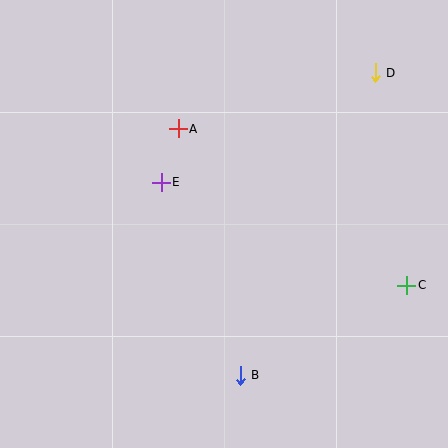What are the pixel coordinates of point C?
Point C is at (407, 285).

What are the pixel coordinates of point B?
Point B is at (240, 375).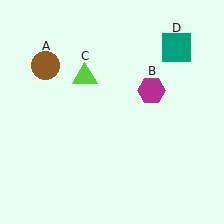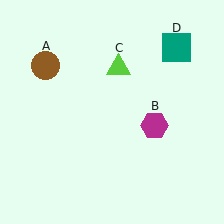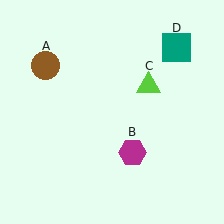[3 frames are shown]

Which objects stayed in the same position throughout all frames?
Brown circle (object A) and teal square (object D) remained stationary.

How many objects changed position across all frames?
2 objects changed position: magenta hexagon (object B), lime triangle (object C).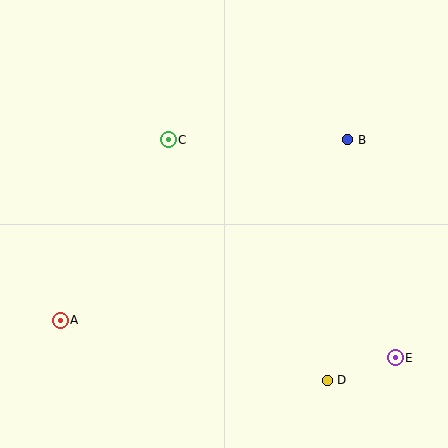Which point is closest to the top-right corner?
Point B is closest to the top-right corner.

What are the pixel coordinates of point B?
Point B is at (348, 140).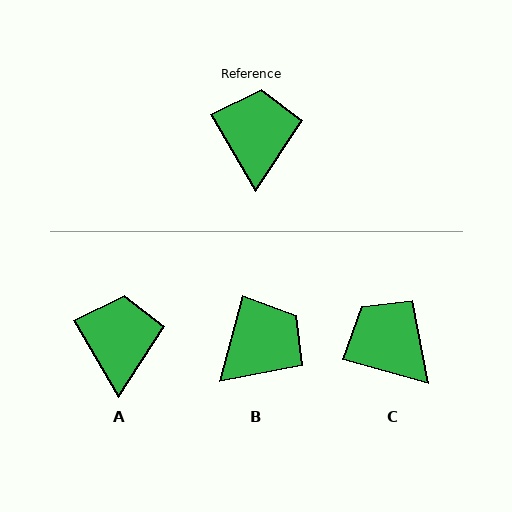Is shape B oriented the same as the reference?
No, it is off by about 46 degrees.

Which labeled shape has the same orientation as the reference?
A.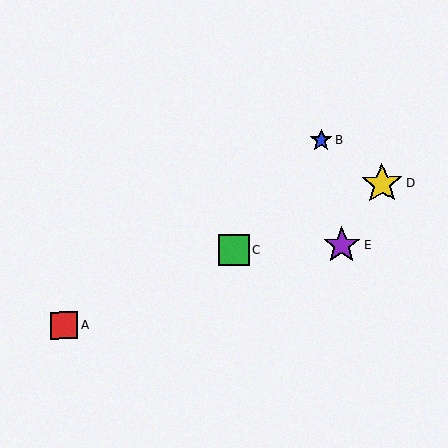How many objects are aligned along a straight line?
3 objects (A, C, D) are aligned along a straight line.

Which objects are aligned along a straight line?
Objects A, C, D are aligned along a straight line.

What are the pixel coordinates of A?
Object A is at (64, 326).